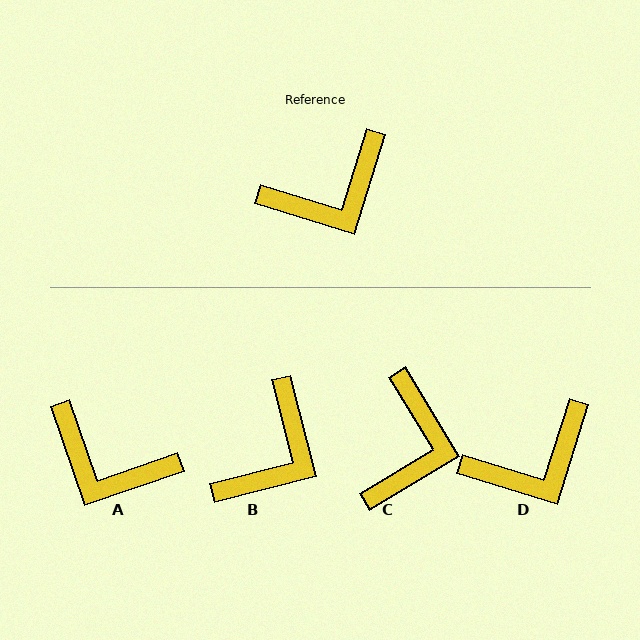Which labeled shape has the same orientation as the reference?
D.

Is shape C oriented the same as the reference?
No, it is off by about 48 degrees.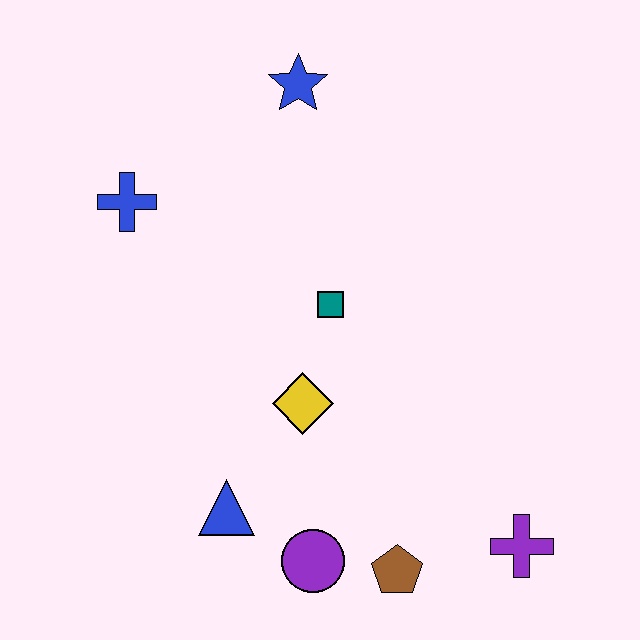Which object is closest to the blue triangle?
The purple circle is closest to the blue triangle.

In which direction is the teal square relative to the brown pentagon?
The teal square is above the brown pentagon.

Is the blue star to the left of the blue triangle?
No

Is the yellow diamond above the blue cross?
No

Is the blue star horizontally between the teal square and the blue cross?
Yes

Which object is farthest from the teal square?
The purple cross is farthest from the teal square.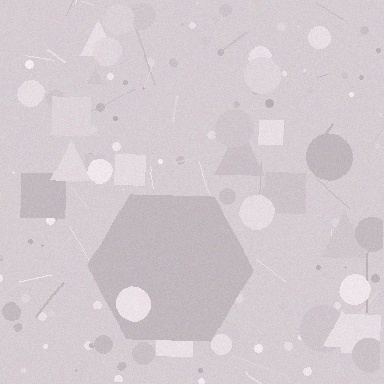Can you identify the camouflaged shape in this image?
The camouflaged shape is a hexagon.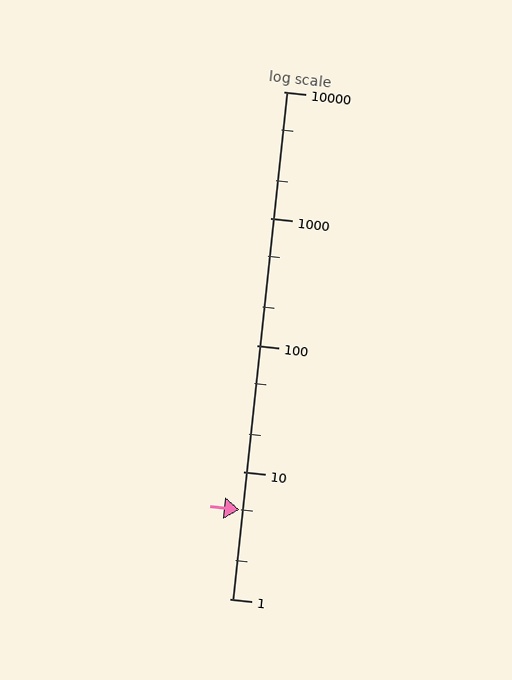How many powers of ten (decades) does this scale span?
The scale spans 4 decades, from 1 to 10000.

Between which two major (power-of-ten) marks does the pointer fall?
The pointer is between 1 and 10.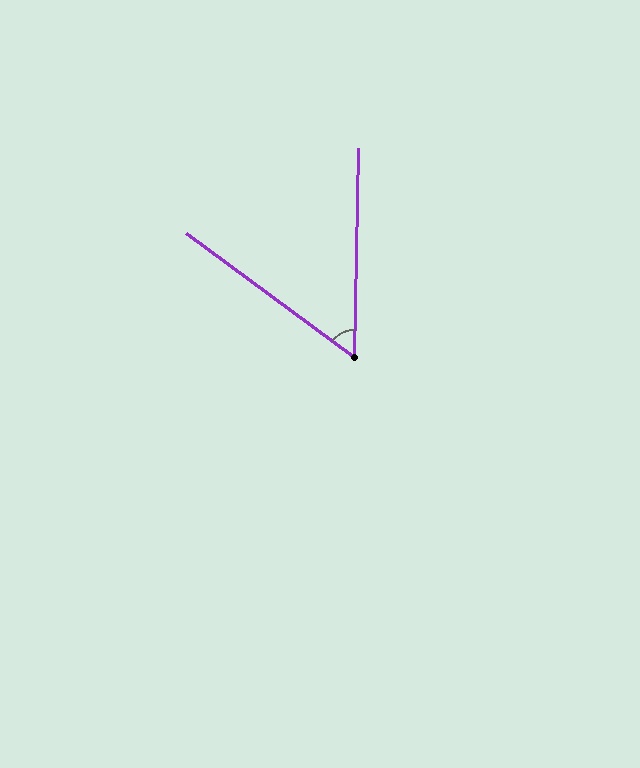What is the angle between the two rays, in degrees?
Approximately 54 degrees.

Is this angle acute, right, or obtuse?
It is acute.